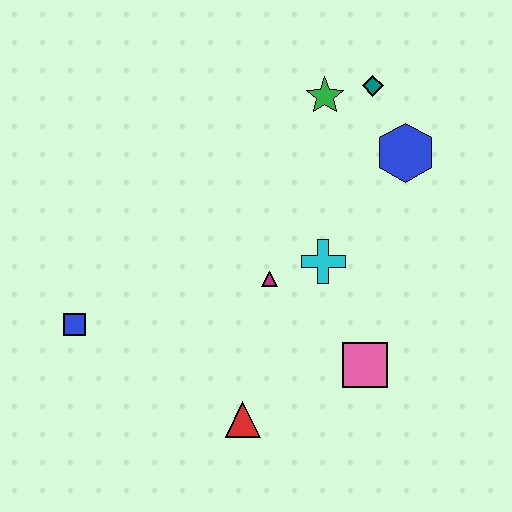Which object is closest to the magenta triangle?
The cyan cross is closest to the magenta triangle.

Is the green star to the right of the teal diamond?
No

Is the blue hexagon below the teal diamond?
Yes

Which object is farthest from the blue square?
The teal diamond is farthest from the blue square.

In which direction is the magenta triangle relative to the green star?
The magenta triangle is below the green star.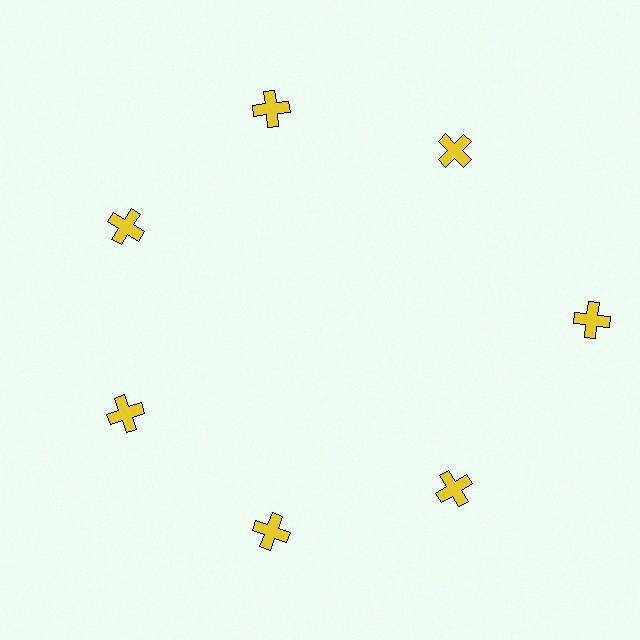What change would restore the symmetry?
The symmetry would be restored by moving it inward, back onto the ring so that all 7 crosses sit at equal angles and equal distance from the center.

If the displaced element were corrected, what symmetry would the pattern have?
It would have 7-fold rotational symmetry — the pattern would map onto itself every 51 degrees.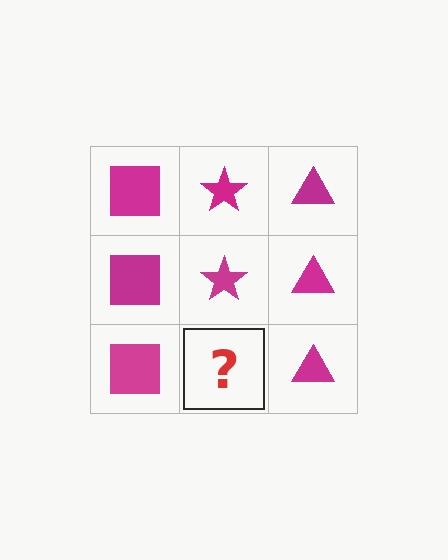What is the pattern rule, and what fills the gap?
The rule is that each column has a consistent shape. The gap should be filled with a magenta star.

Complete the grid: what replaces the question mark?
The question mark should be replaced with a magenta star.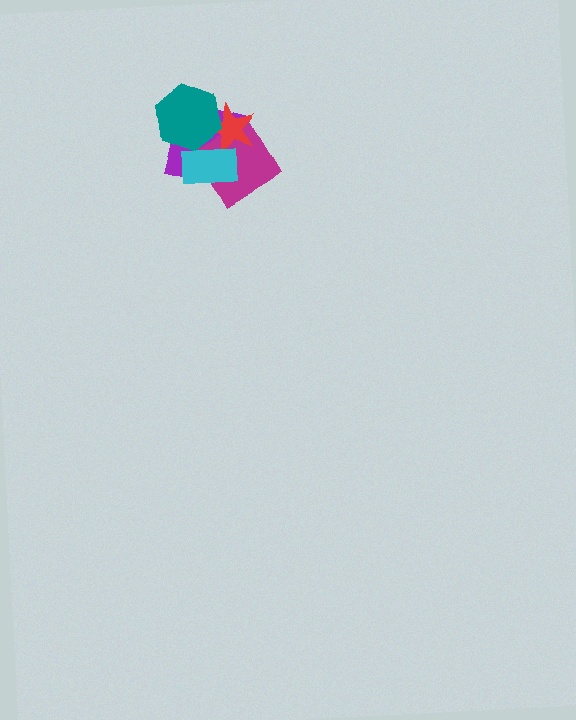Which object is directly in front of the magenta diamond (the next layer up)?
The red star is directly in front of the magenta diamond.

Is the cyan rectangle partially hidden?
Yes, it is partially covered by another shape.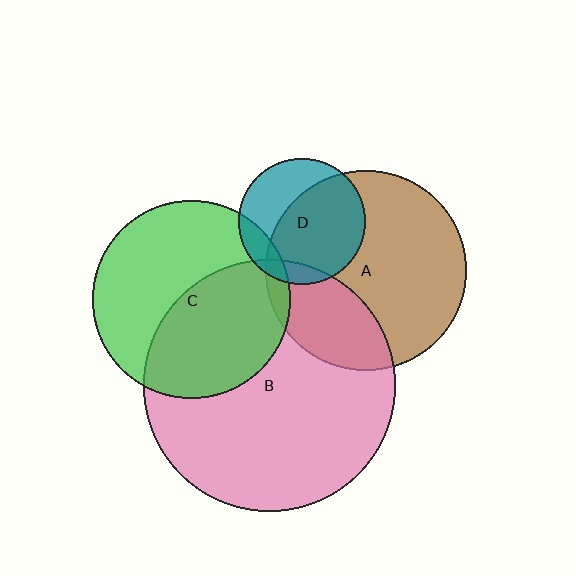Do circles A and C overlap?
Yes.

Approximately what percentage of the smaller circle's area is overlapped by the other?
Approximately 5%.